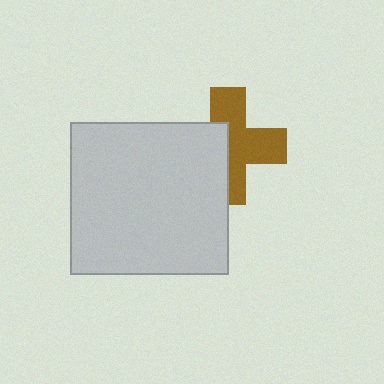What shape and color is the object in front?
The object in front is a light gray rectangle.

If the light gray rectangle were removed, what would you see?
You would see the complete brown cross.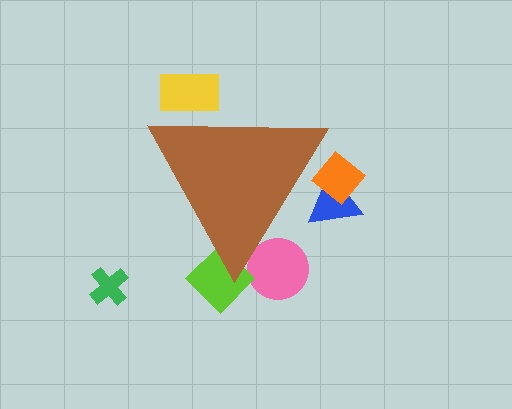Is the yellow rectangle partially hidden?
Yes, the yellow rectangle is partially hidden behind the brown triangle.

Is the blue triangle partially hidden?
Yes, the blue triangle is partially hidden behind the brown triangle.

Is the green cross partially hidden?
No, the green cross is fully visible.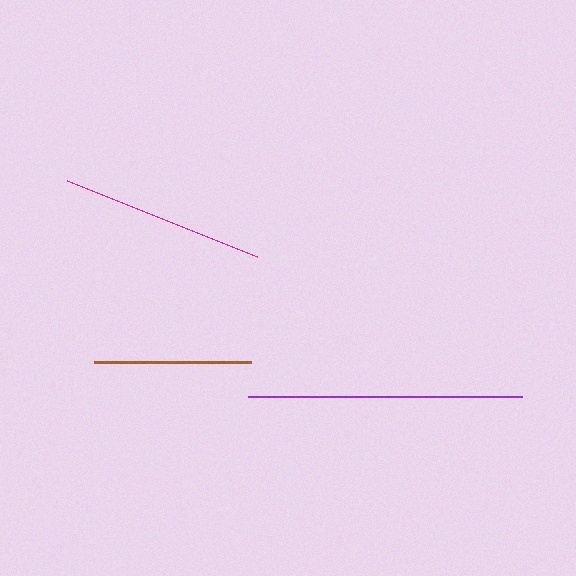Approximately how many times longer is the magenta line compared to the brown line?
The magenta line is approximately 1.3 times the length of the brown line.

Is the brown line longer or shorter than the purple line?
The purple line is longer than the brown line.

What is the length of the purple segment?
The purple segment is approximately 274 pixels long.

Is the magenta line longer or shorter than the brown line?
The magenta line is longer than the brown line.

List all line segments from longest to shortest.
From longest to shortest: purple, magenta, brown.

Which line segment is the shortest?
The brown line is the shortest at approximately 158 pixels.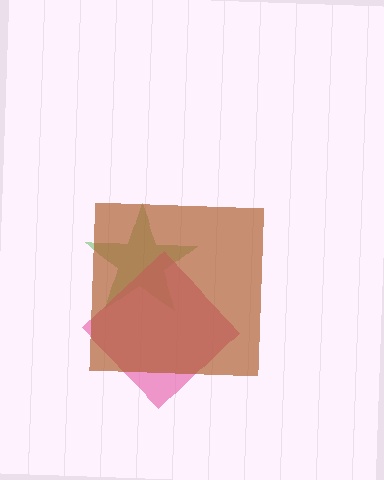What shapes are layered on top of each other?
The layered shapes are: a green star, a pink diamond, a brown square.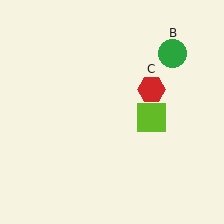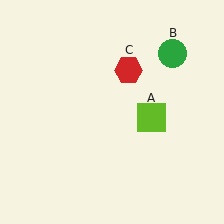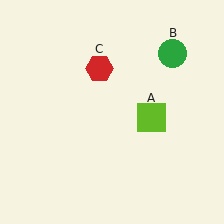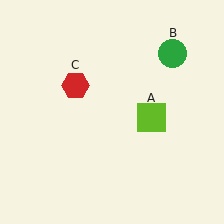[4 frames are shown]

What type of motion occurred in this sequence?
The red hexagon (object C) rotated counterclockwise around the center of the scene.